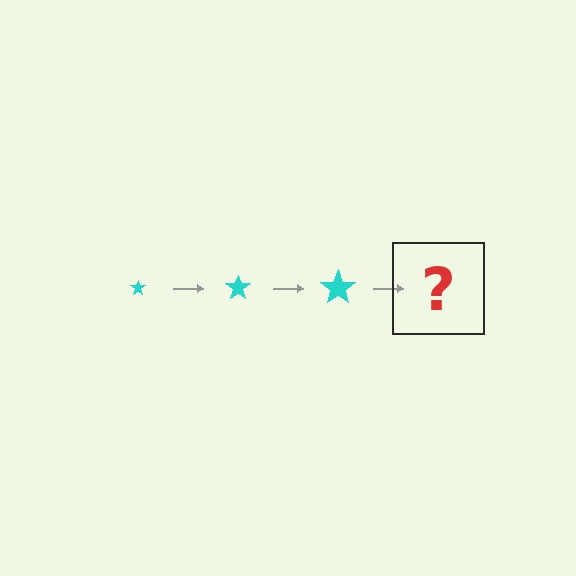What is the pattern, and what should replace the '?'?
The pattern is that the star gets progressively larger each step. The '?' should be a cyan star, larger than the previous one.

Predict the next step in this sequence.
The next step is a cyan star, larger than the previous one.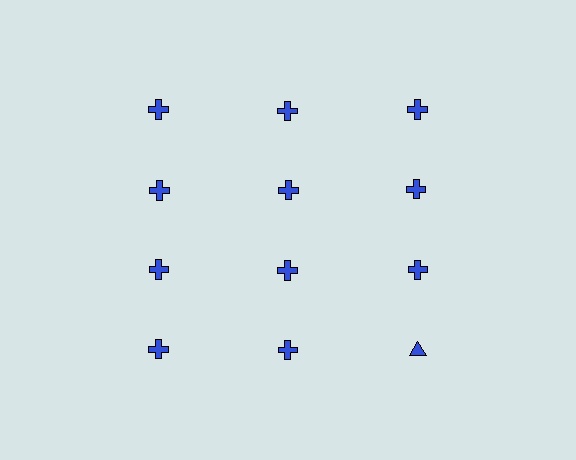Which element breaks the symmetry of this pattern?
The blue triangle in the fourth row, center column breaks the symmetry. All other shapes are blue crosses.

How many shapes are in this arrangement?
There are 12 shapes arranged in a grid pattern.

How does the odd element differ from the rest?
It has a different shape: triangle instead of cross.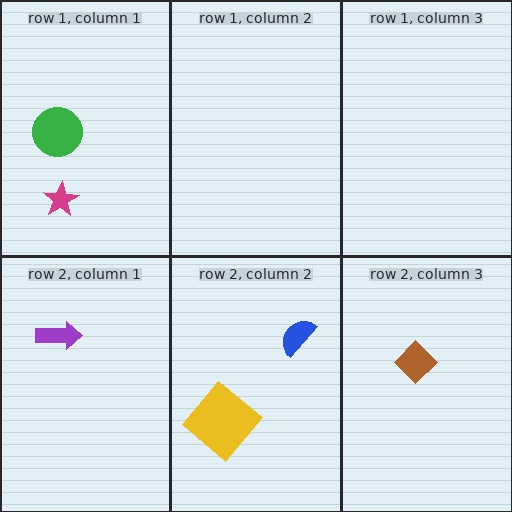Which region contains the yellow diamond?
The row 2, column 2 region.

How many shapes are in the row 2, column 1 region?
1.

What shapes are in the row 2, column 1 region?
The purple arrow.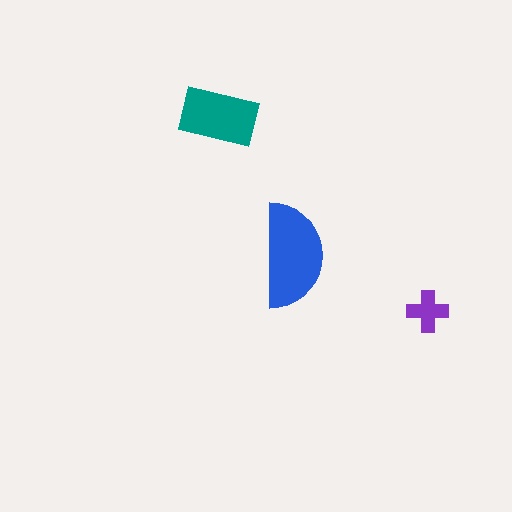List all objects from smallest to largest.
The purple cross, the teal rectangle, the blue semicircle.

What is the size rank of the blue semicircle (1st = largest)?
1st.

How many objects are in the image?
There are 3 objects in the image.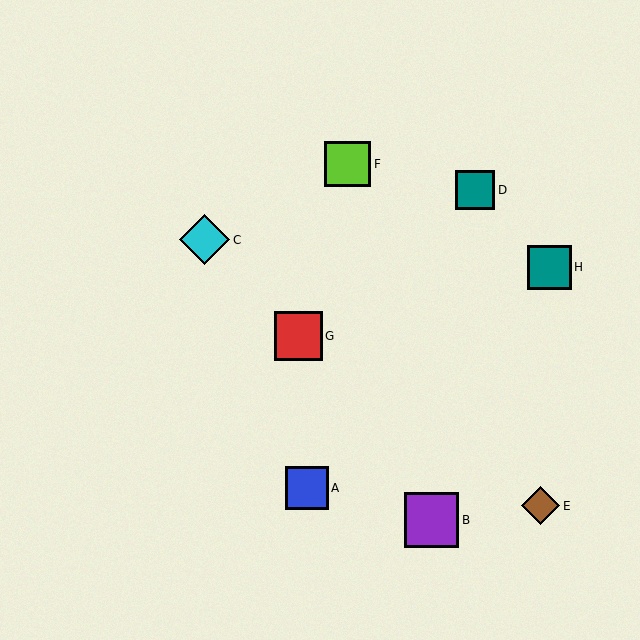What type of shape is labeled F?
Shape F is a lime square.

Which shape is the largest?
The purple square (labeled B) is the largest.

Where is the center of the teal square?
The center of the teal square is at (475, 190).